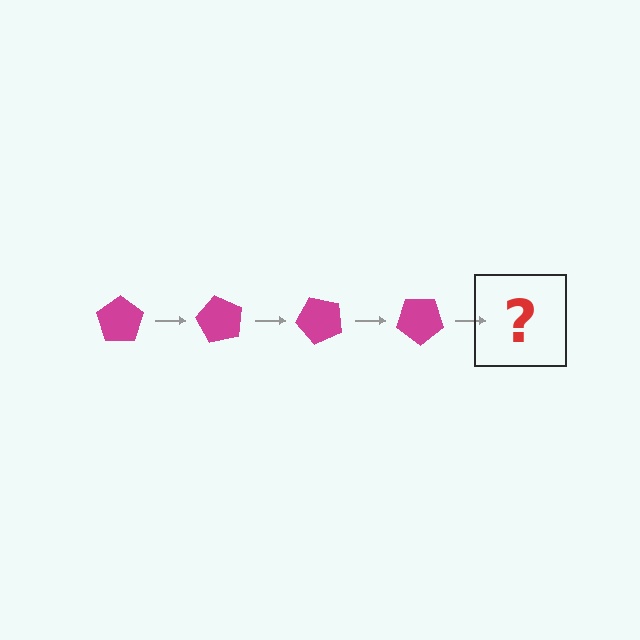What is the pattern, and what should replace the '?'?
The pattern is that the pentagon rotates 60 degrees each step. The '?' should be a magenta pentagon rotated 240 degrees.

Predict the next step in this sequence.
The next step is a magenta pentagon rotated 240 degrees.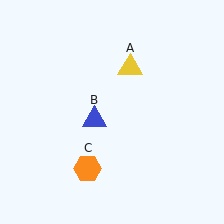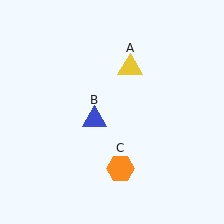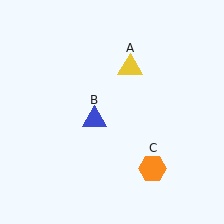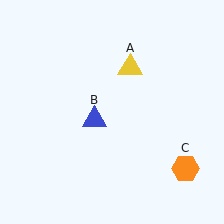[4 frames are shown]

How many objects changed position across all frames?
1 object changed position: orange hexagon (object C).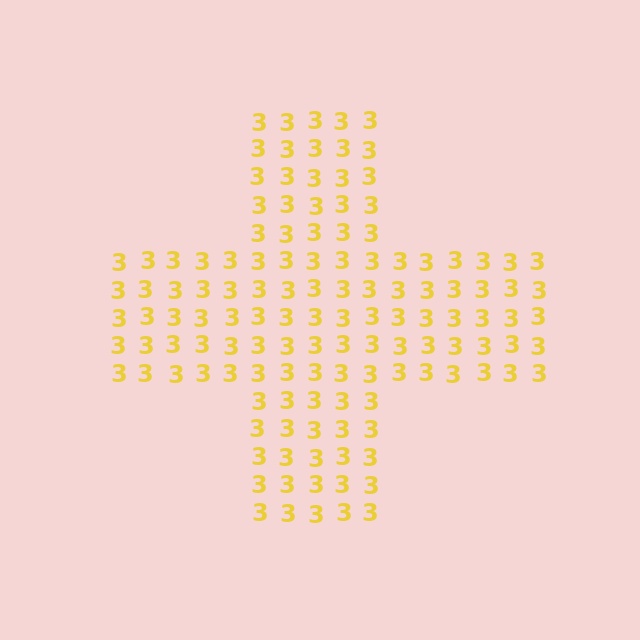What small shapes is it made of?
It is made of small digit 3's.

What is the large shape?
The large shape is a cross.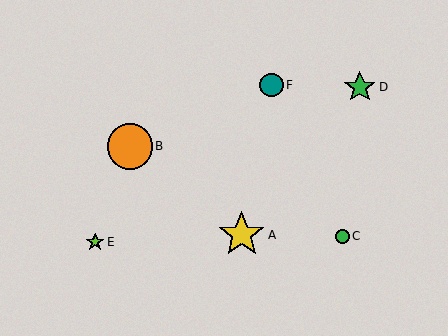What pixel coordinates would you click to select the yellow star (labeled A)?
Click at (242, 235) to select the yellow star A.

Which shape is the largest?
The yellow star (labeled A) is the largest.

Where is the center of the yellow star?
The center of the yellow star is at (242, 235).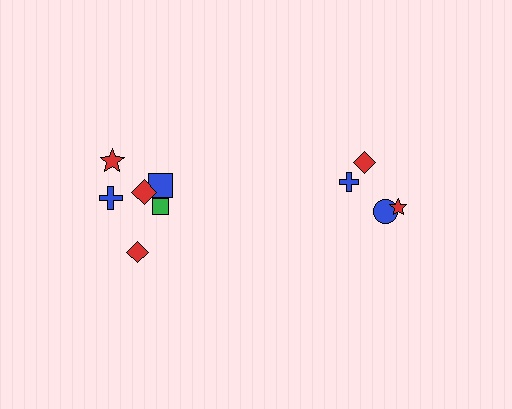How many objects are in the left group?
There are 6 objects.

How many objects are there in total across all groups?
There are 10 objects.